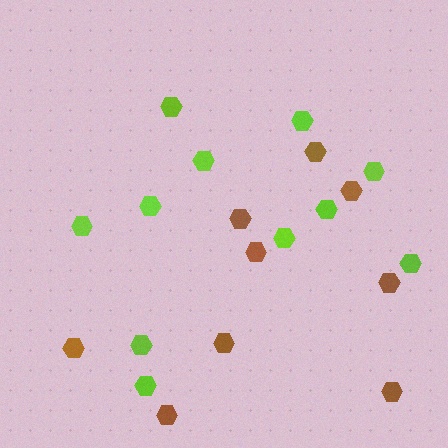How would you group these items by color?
There are 2 groups: one group of lime hexagons (11) and one group of brown hexagons (9).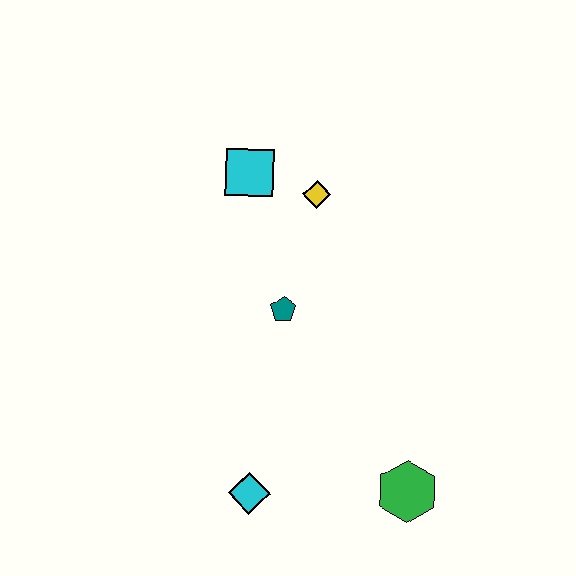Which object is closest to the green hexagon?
The cyan diamond is closest to the green hexagon.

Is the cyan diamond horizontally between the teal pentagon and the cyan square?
Yes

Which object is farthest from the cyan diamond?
The cyan square is farthest from the cyan diamond.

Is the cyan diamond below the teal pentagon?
Yes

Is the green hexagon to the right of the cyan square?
Yes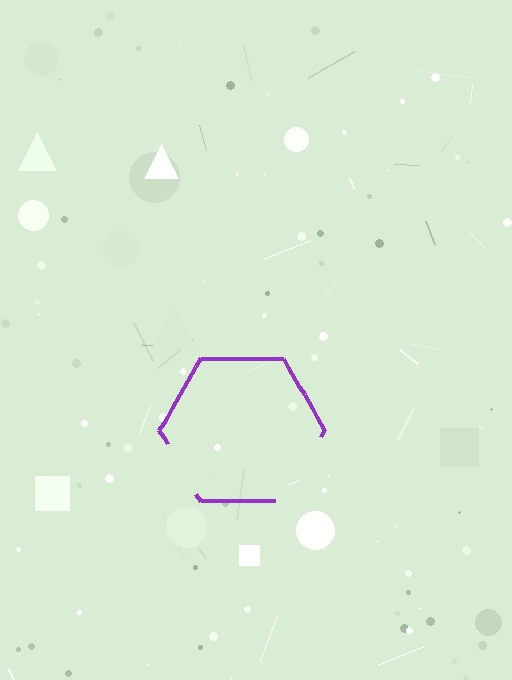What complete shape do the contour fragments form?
The contour fragments form a hexagon.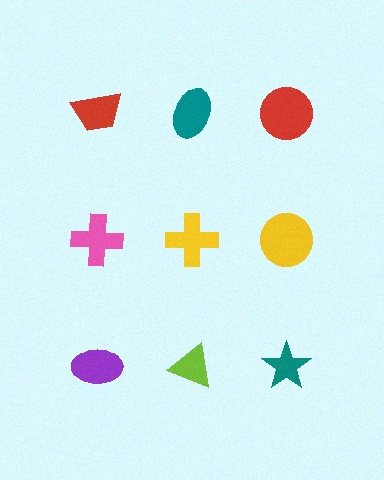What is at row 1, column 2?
A teal ellipse.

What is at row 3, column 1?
A purple ellipse.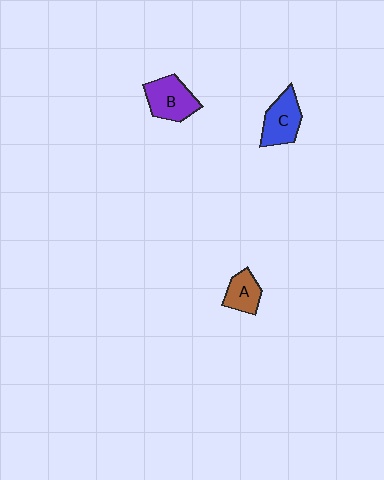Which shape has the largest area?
Shape B (purple).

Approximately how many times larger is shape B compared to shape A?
Approximately 1.5 times.